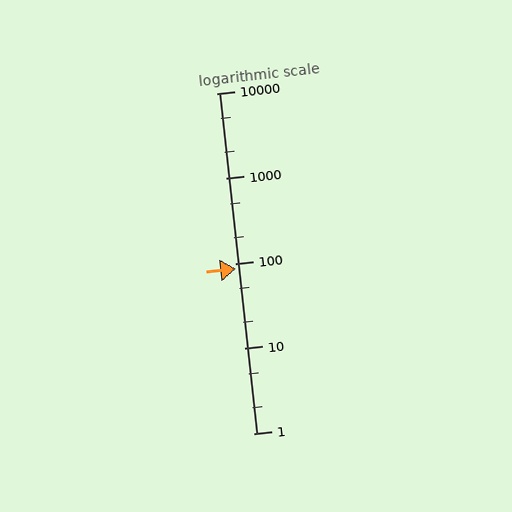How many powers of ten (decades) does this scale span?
The scale spans 4 decades, from 1 to 10000.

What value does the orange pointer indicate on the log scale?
The pointer indicates approximately 86.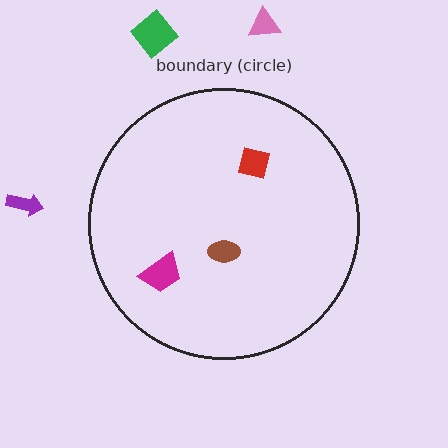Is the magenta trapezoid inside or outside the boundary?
Inside.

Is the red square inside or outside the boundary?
Inside.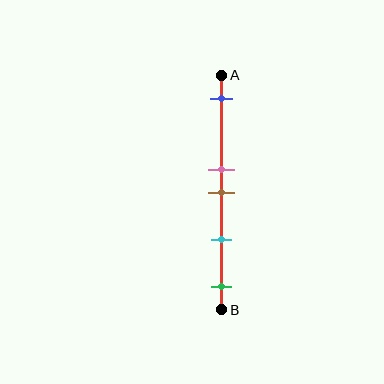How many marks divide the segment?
There are 5 marks dividing the segment.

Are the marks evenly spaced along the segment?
No, the marks are not evenly spaced.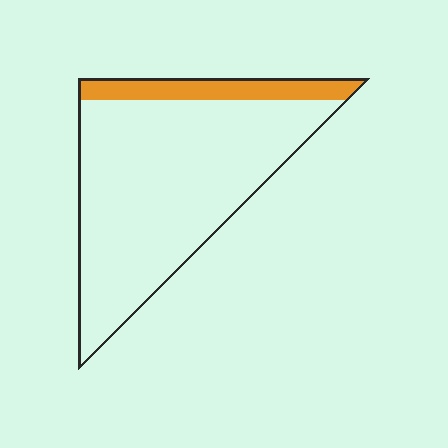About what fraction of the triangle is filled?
About one eighth (1/8).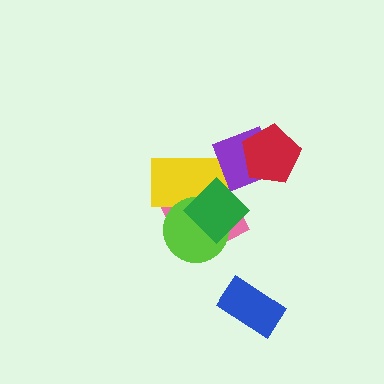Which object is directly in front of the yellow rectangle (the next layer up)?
The lime circle is directly in front of the yellow rectangle.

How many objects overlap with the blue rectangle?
0 objects overlap with the blue rectangle.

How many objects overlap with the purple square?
1 object overlaps with the purple square.